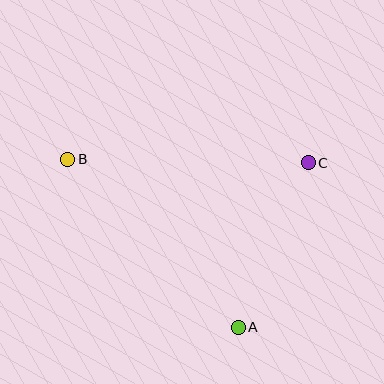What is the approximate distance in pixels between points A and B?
The distance between A and B is approximately 239 pixels.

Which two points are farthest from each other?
Points B and C are farthest from each other.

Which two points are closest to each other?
Points A and C are closest to each other.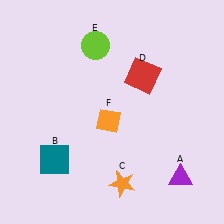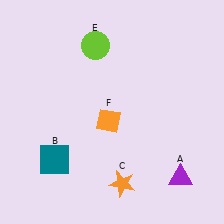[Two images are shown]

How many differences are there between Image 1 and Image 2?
There is 1 difference between the two images.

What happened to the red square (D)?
The red square (D) was removed in Image 2. It was in the top-right area of Image 1.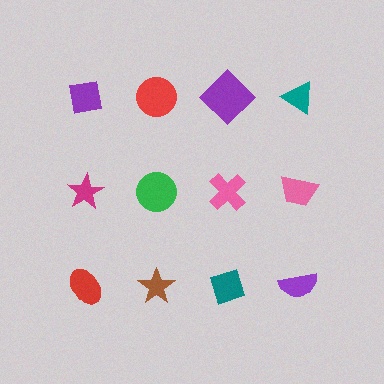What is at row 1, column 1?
A purple square.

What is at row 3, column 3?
A teal diamond.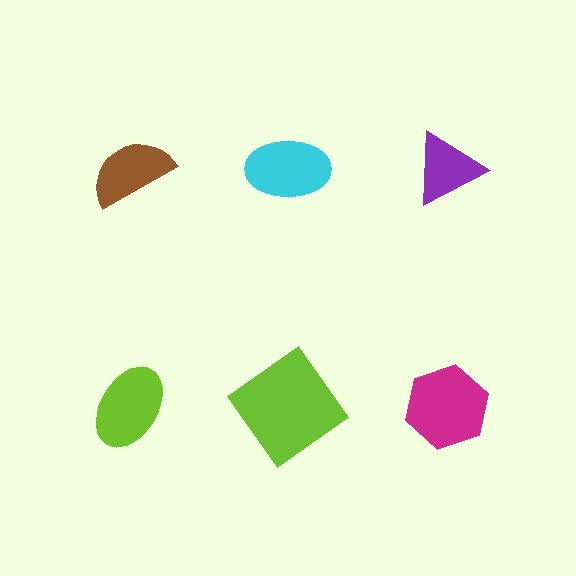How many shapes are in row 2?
3 shapes.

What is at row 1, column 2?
A cyan ellipse.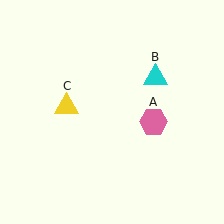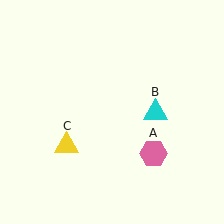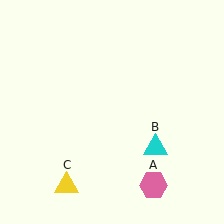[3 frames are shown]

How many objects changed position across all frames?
3 objects changed position: pink hexagon (object A), cyan triangle (object B), yellow triangle (object C).